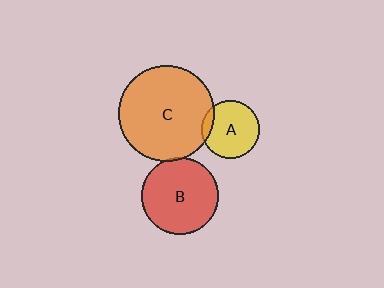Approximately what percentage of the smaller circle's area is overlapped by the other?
Approximately 10%.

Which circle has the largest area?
Circle C (orange).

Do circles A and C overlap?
Yes.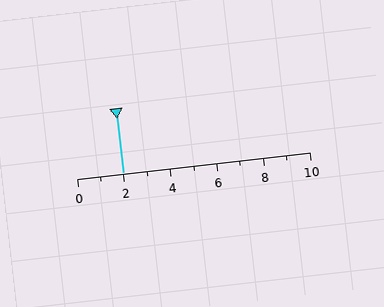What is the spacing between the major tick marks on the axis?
The major ticks are spaced 2 apart.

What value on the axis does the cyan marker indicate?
The marker indicates approximately 2.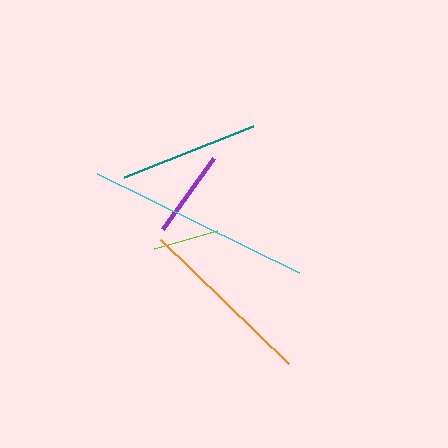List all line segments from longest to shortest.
From longest to shortest: cyan, orange, teal, purple, lime.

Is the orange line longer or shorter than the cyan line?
The cyan line is longer than the orange line.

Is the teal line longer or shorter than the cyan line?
The cyan line is longer than the teal line.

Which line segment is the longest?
The cyan line is the longest at approximately 225 pixels.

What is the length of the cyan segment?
The cyan segment is approximately 225 pixels long.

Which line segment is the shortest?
The lime line is the shortest at approximately 66 pixels.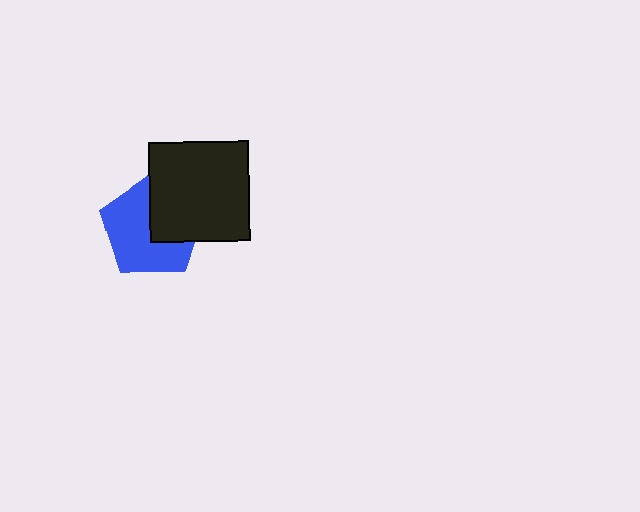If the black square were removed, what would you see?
You would see the complete blue pentagon.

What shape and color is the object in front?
The object in front is a black square.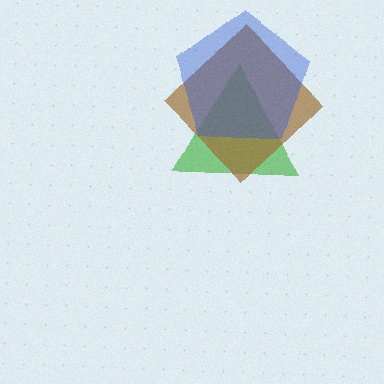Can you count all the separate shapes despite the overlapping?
Yes, there are 3 separate shapes.